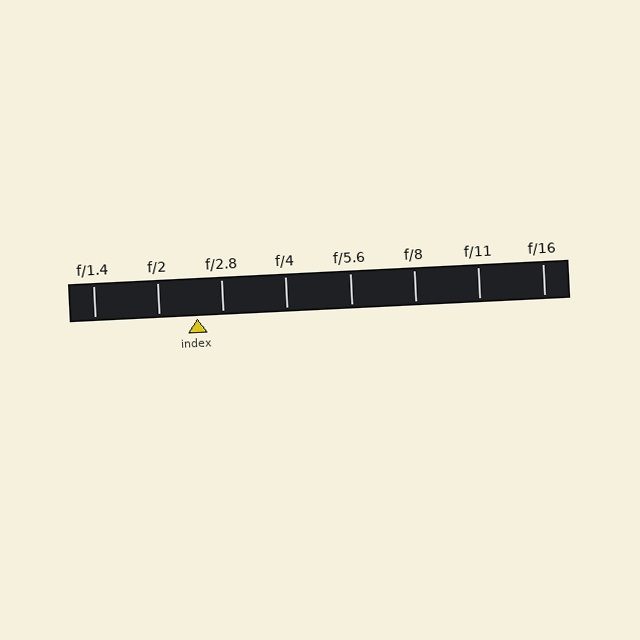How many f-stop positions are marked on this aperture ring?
There are 8 f-stop positions marked.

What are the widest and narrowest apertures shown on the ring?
The widest aperture shown is f/1.4 and the narrowest is f/16.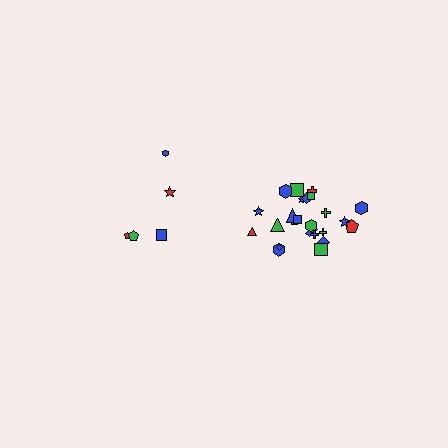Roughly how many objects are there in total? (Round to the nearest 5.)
Roughly 30 objects in total.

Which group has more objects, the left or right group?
The right group.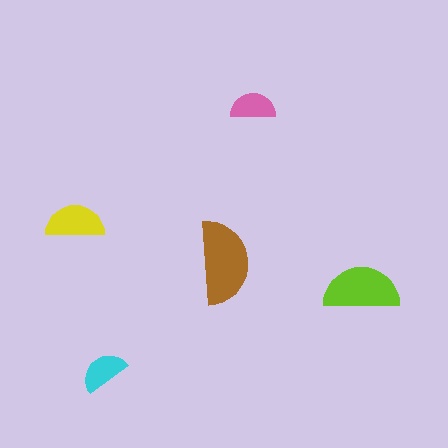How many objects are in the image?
There are 5 objects in the image.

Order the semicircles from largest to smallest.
the brown one, the lime one, the yellow one, the cyan one, the pink one.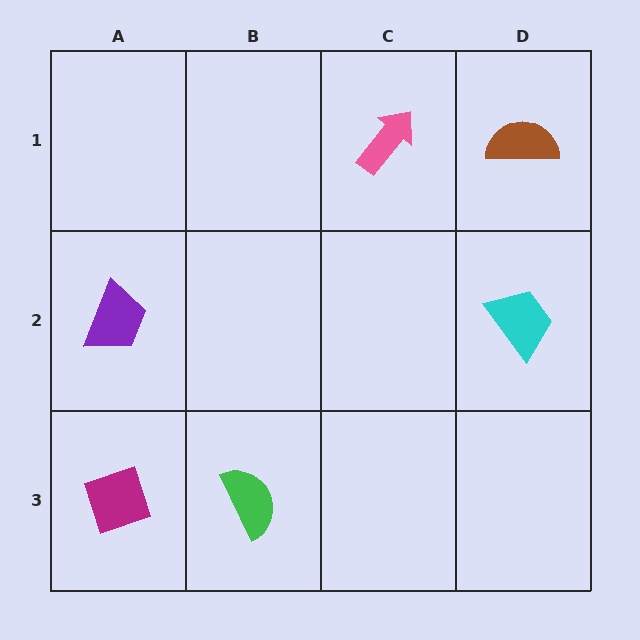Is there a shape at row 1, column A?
No, that cell is empty.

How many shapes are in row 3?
2 shapes.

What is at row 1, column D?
A brown semicircle.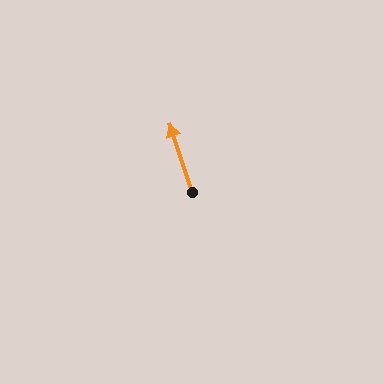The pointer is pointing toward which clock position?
Roughly 11 o'clock.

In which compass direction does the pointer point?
North.